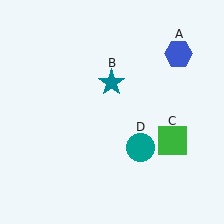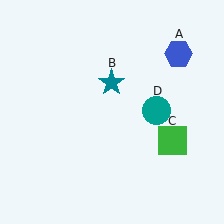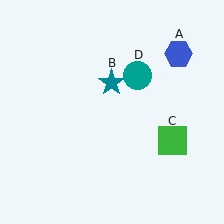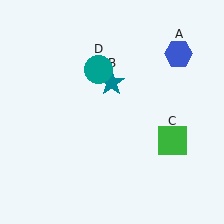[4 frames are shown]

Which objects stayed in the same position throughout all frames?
Blue hexagon (object A) and teal star (object B) and green square (object C) remained stationary.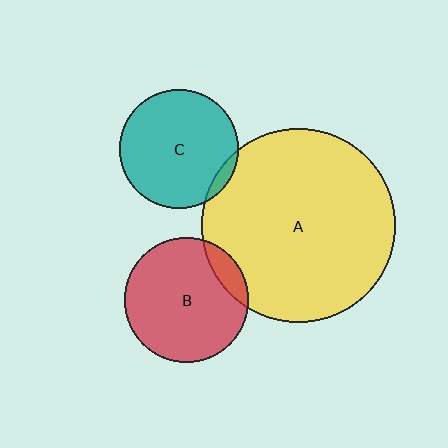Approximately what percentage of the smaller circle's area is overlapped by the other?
Approximately 10%.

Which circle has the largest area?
Circle A (yellow).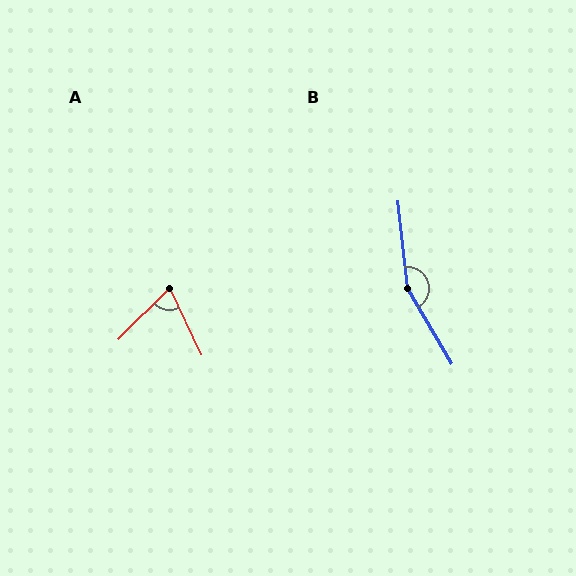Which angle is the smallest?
A, at approximately 70 degrees.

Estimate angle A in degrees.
Approximately 70 degrees.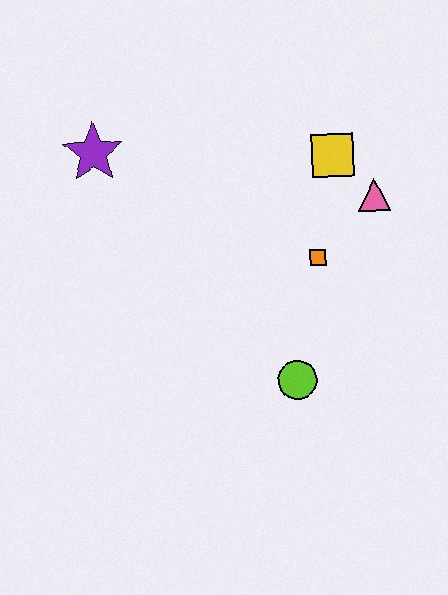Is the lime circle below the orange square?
Yes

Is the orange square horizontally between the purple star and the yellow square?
Yes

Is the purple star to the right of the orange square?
No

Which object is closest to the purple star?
The yellow square is closest to the purple star.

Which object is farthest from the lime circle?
The purple star is farthest from the lime circle.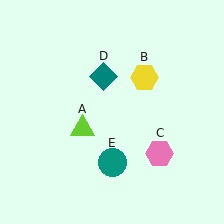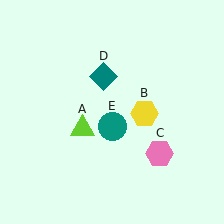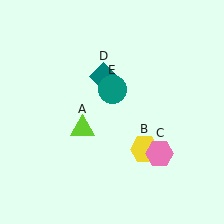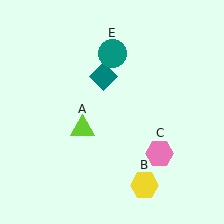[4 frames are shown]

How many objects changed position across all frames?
2 objects changed position: yellow hexagon (object B), teal circle (object E).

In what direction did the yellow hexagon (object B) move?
The yellow hexagon (object B) moved down.